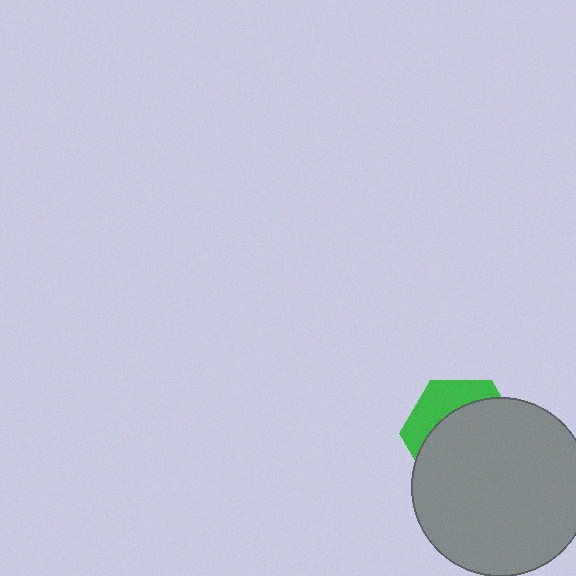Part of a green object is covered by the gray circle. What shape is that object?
It is a hexagon.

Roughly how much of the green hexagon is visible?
A small part of it is visible (roughly 31%).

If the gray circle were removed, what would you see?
You would see the complete green hexagon.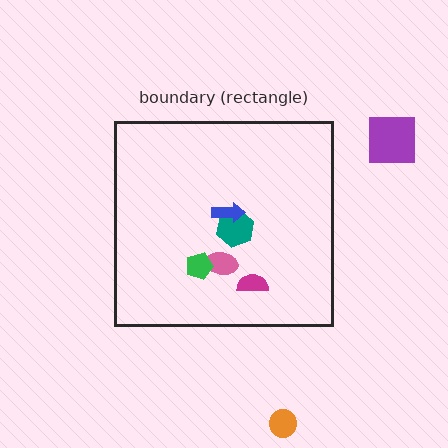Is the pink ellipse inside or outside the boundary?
Inside.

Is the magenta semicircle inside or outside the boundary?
Inside.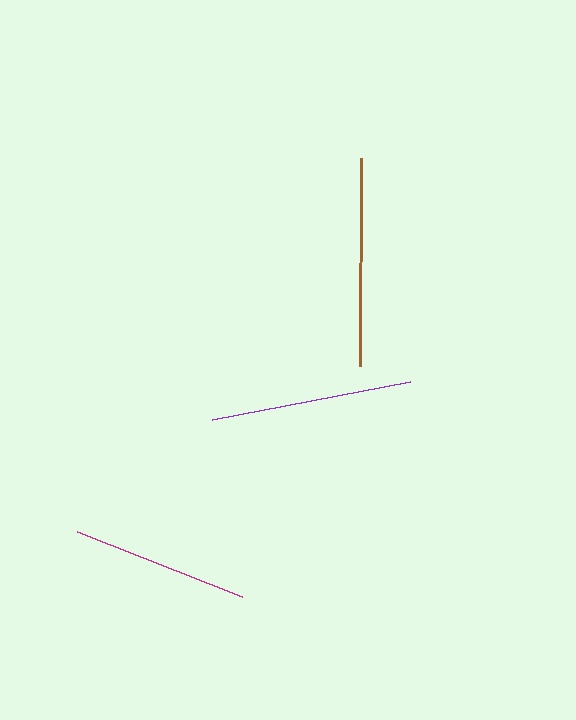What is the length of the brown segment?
The brown segment is approximately 208 pixels long.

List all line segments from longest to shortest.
From longest to shortest: brown, purple, magenta.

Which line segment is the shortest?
The magenta line is the shortest at approximately 177 pixels.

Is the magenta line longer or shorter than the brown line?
The brown line is longer than the magenta line.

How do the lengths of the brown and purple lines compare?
The brown and purple lines are approximately the same length.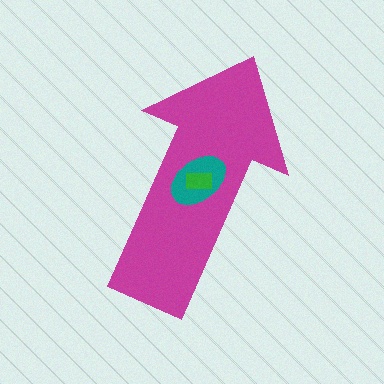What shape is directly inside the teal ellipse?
The green rectangle.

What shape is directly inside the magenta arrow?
The teal ellipse.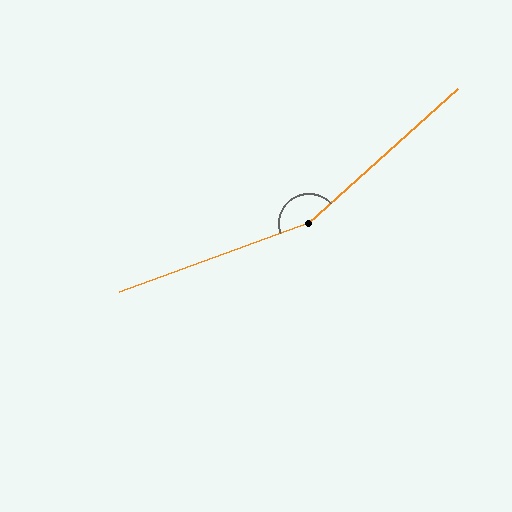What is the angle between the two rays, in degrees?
Approximately 158 degrees.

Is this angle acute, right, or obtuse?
It is obtuse.